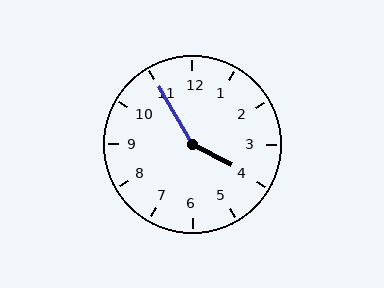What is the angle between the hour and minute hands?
Approximately 148 degrees.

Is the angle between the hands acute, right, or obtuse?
It is obtuse.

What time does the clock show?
3:55.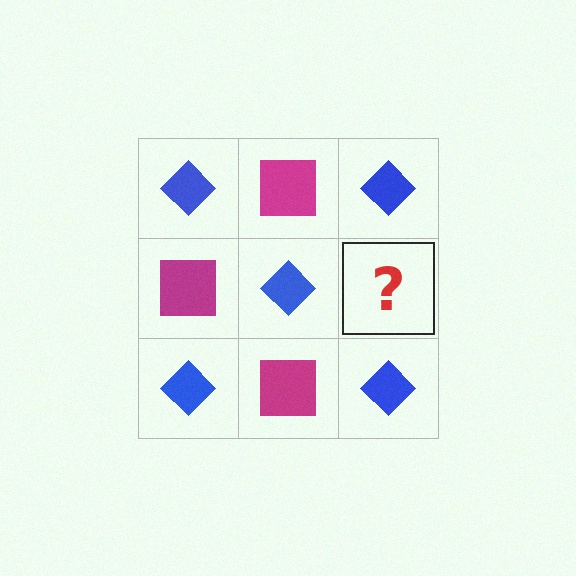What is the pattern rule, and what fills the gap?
The rule is that it alternates blue diamond and magenta square in a checkerboard pattern. The gap should be filled with a magenta square.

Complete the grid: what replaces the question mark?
The question mark should be replaced with a magenta square.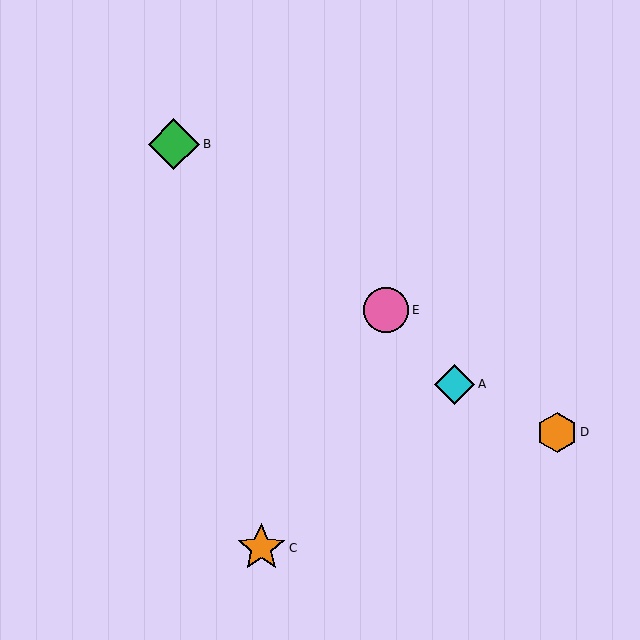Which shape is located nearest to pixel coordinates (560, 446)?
The orange hexagon (labeled D) at (557, 432) is nearest to that location.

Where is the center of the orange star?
The center of the orange star is at (261, 548).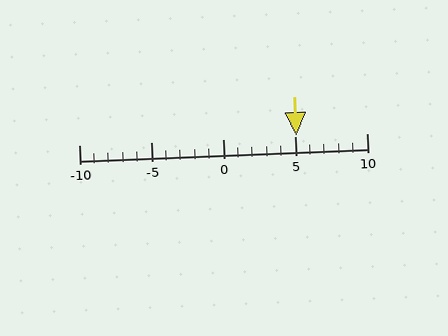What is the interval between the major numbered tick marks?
The major tick marks are spaced 5 units apart.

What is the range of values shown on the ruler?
The ruler shows values from -10 to 10.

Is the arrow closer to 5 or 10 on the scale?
The arrow is closer to 5.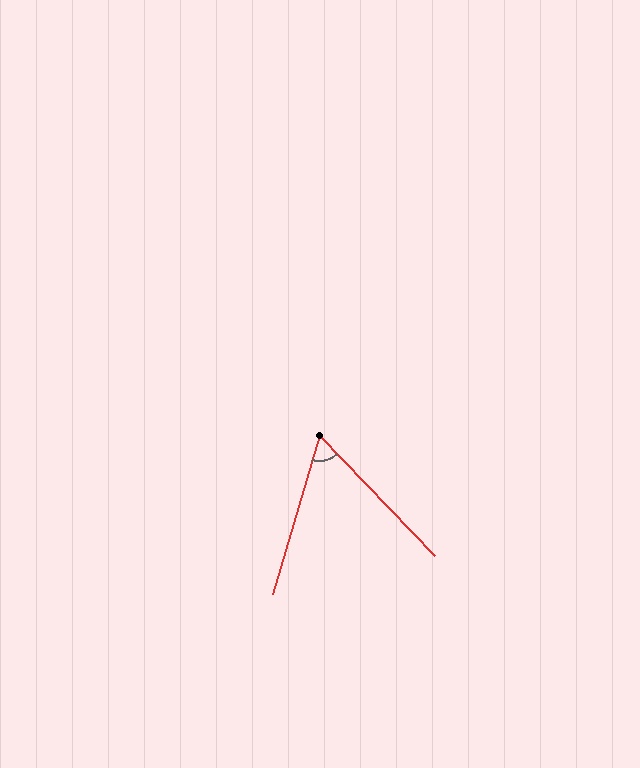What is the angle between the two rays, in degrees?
Approximately 60 degrees.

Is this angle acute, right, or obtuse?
It is acute.